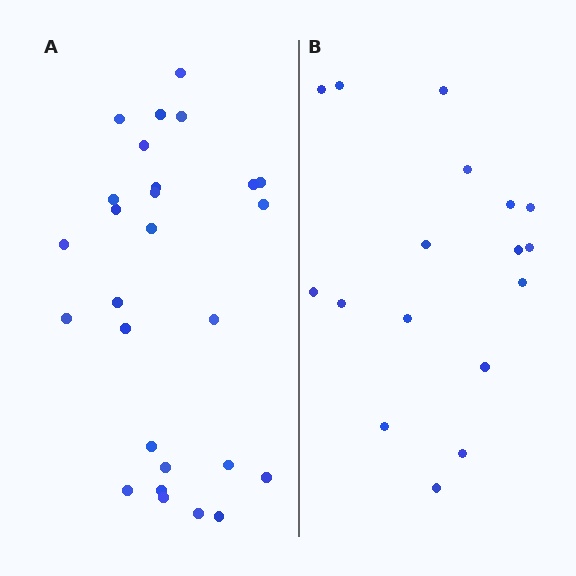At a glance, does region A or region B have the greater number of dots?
Region A (the left region) has more dots.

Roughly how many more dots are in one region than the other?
Region A has roughly 10 or so more dots than region B.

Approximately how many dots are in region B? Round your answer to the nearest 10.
About 20 dots. (The exact count is 17, which rounds to 20.)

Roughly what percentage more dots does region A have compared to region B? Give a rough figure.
About 60% more.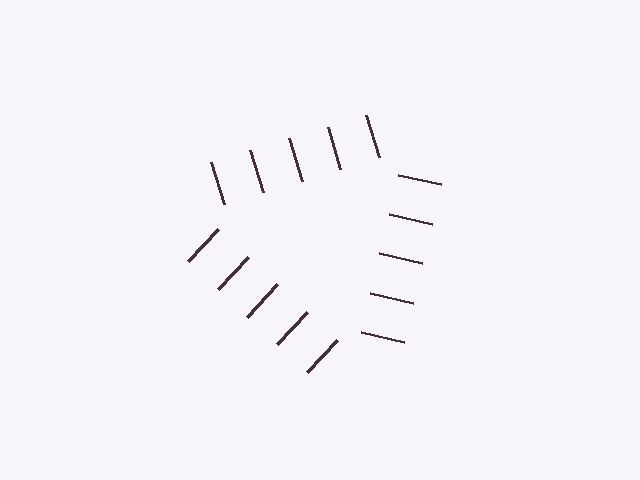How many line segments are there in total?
15 — 5 along each of the 3 edges.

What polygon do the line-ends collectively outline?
An illusory triangle — the line segments terminate on its edges but no continuous stroke is drawn.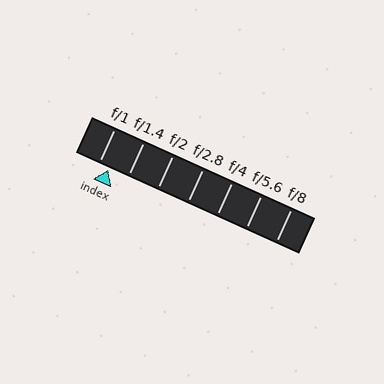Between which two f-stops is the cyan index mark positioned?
The index mark is between f/1 and f/1.4.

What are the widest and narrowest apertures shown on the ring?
The widest aperture shown is f/1 and the narrowest is f/8.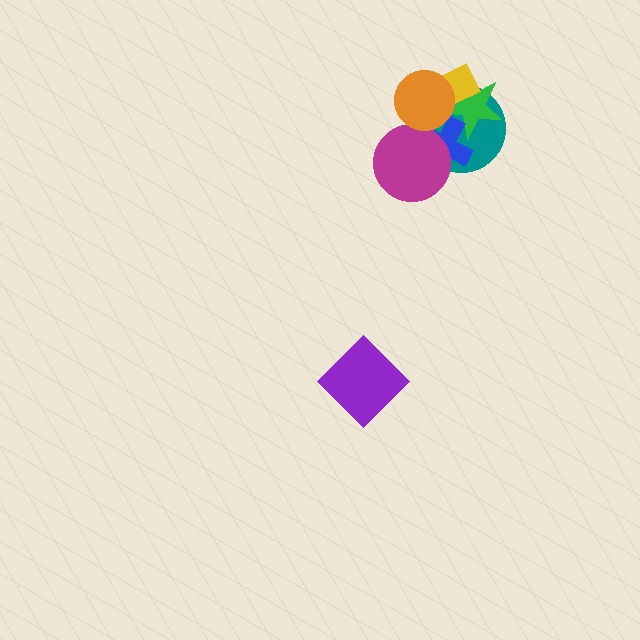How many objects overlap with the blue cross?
4 objects overlap with the blue cross.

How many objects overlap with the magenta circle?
2 objects overlap with the magenta circle.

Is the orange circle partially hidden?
No, no other shape covers it.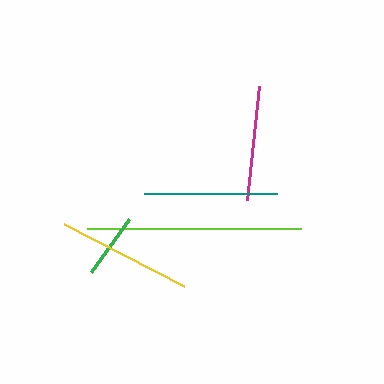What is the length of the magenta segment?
The magenta segment is approximately 115 pixels long.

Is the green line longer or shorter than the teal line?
The teal line is longer than the green line.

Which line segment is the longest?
The lime line is the longest at approximately 214 pixels.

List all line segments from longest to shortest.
From longest to shortest: lime, yellow, teal, magenta, green.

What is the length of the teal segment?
The teal segment is approximately 133 pixels long.